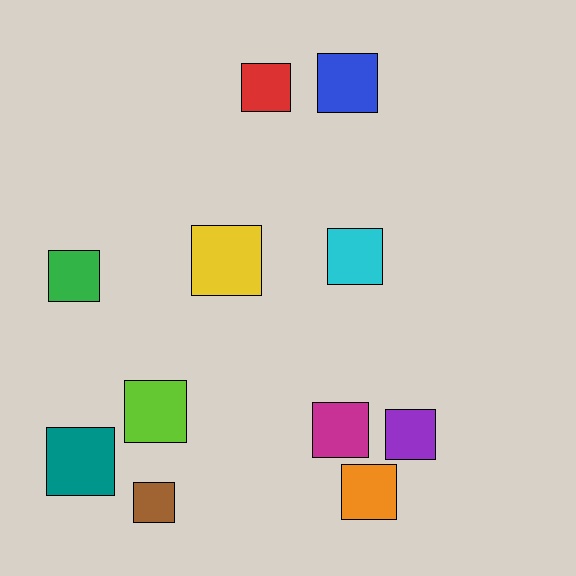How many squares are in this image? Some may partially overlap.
There are 11 squares.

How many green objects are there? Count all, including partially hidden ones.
There is 1 green object.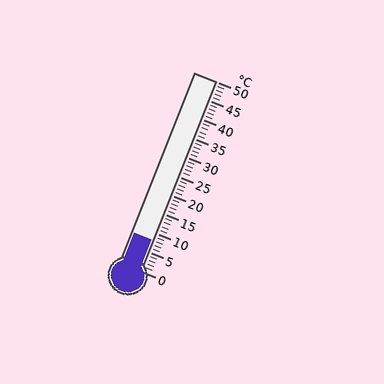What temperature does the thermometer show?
The thermometer shows approximately 8°C.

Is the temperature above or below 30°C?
The temperature is below 30°C.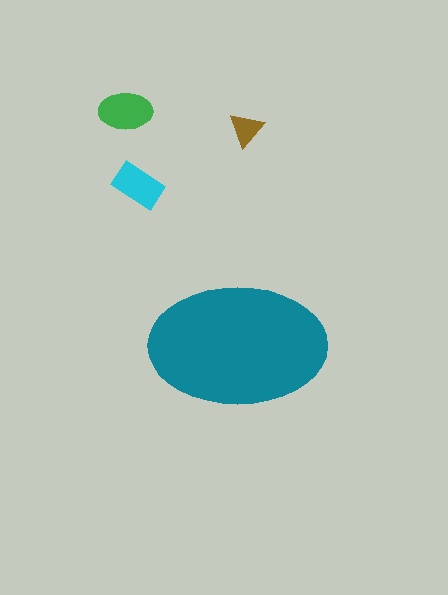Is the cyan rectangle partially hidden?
No, the cyan rectangle is fully visible.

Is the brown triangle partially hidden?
No, the brown triangle is fully visible.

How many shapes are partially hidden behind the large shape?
0 shapes are partially hidden.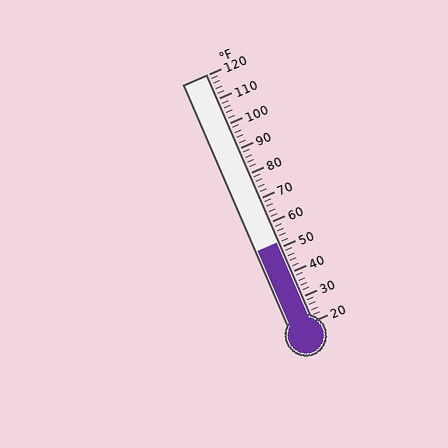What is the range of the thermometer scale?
The thermometer scale ranges from 20°F to 120°F.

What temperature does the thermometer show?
The thermometer shows approximately 52°F.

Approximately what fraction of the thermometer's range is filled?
The thermometer is filled to approximately 30% of its range.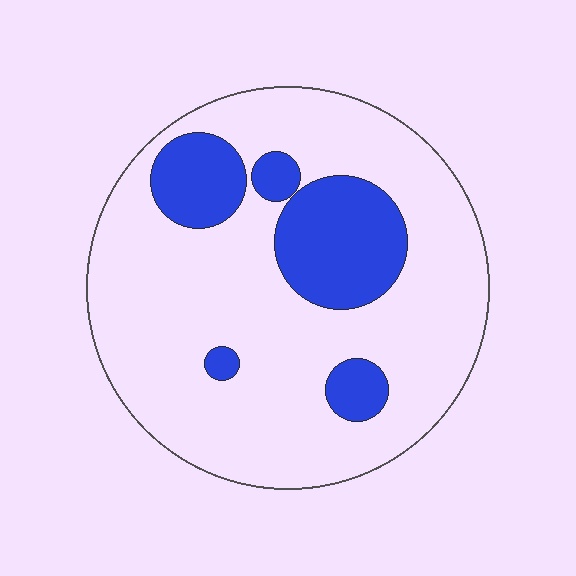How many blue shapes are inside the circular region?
5.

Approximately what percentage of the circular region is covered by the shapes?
Approximately 20%.